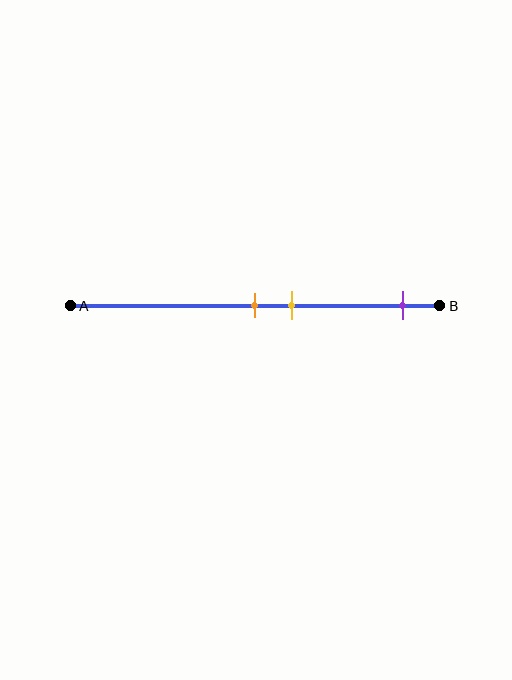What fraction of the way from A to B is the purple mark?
The purple mark is approximately 90% (0.9) of the way from A to B.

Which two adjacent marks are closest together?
The orange and yellow marks are the closest adjacent pair.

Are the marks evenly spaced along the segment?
No, the marks are not evenly spaced.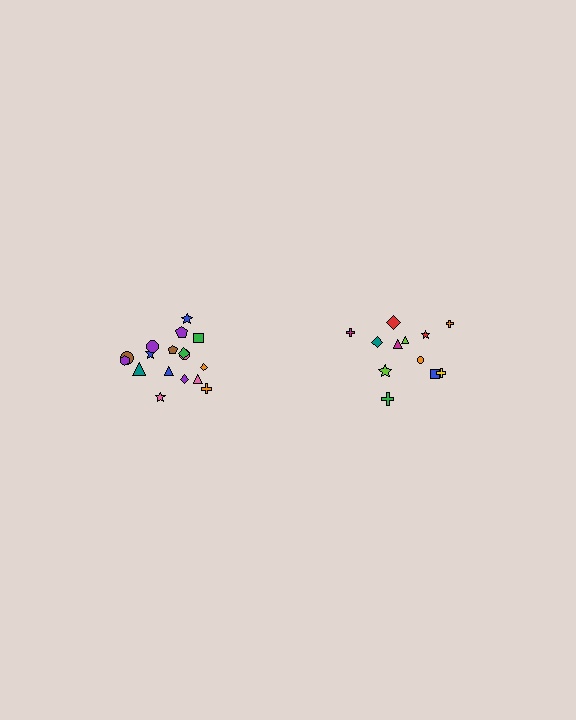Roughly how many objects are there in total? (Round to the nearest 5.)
Roughly 30 objects in total.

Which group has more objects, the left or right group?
The left group.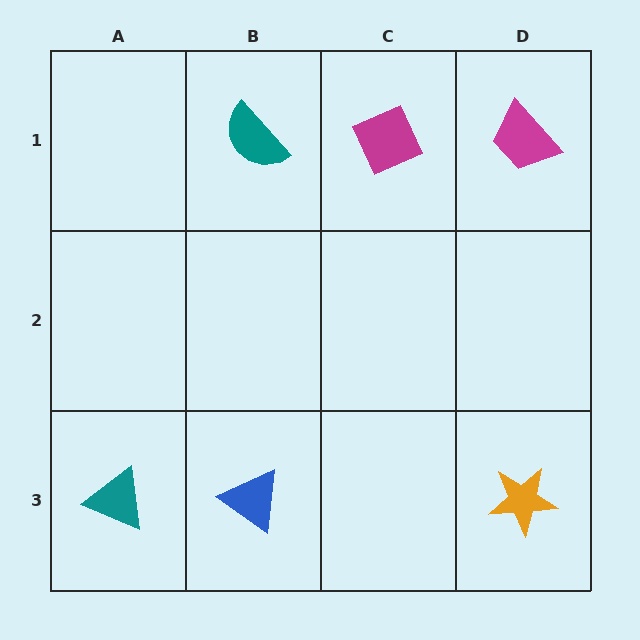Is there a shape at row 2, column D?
No, that cell is empty.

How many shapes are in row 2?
0 shapes.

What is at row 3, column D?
An orange star.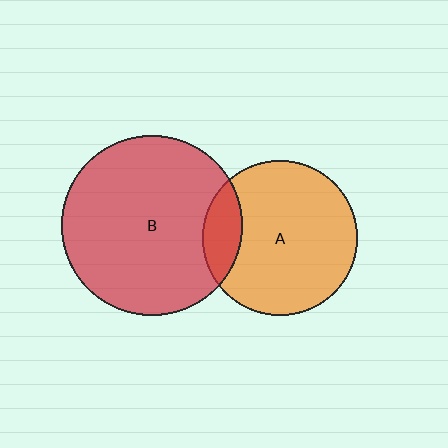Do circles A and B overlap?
Yes.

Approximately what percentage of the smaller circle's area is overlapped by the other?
Approximately 15%.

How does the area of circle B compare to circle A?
Approximately 1.3 times.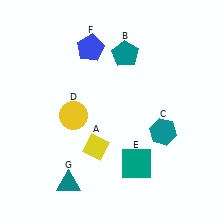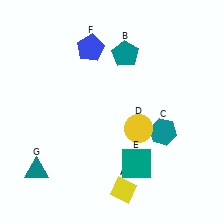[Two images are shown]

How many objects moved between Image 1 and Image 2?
3 objects moved between the two images.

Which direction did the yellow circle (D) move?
The yellow circle (D) moved right.